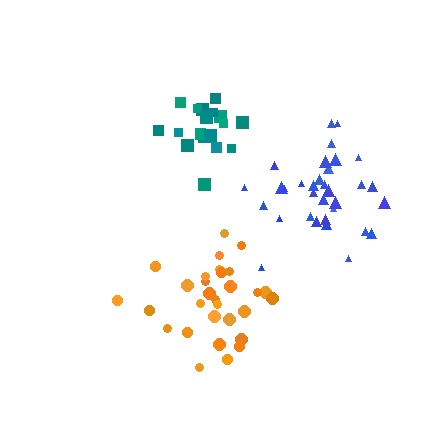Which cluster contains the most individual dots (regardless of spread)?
Blue (33).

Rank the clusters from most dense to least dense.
teal, orange, blue.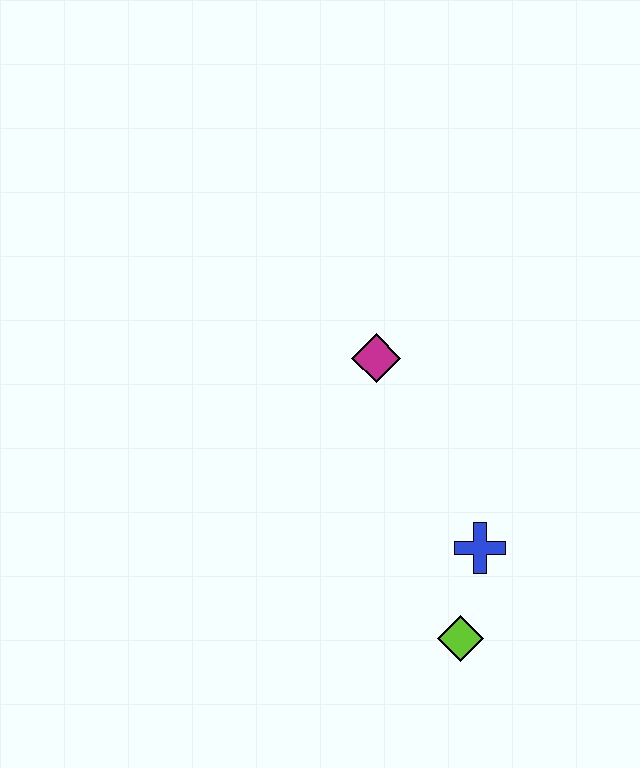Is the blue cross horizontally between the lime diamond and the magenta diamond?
No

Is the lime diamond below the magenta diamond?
Yes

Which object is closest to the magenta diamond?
The blue cross is closest to the magenta diamond.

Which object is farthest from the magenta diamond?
The lime diamond is farthest from the magenta diamond.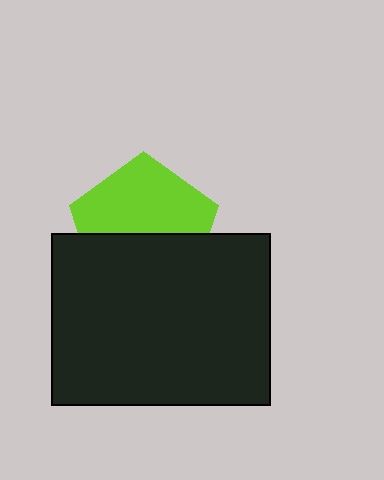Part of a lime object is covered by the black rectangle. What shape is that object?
It is a pentagon.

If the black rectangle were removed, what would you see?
You would see the complete lime pentagon.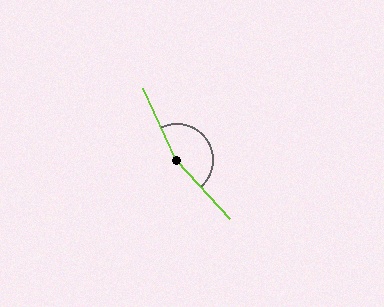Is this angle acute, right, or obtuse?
It is obtuse.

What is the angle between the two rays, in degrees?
Approximately 162 degrees.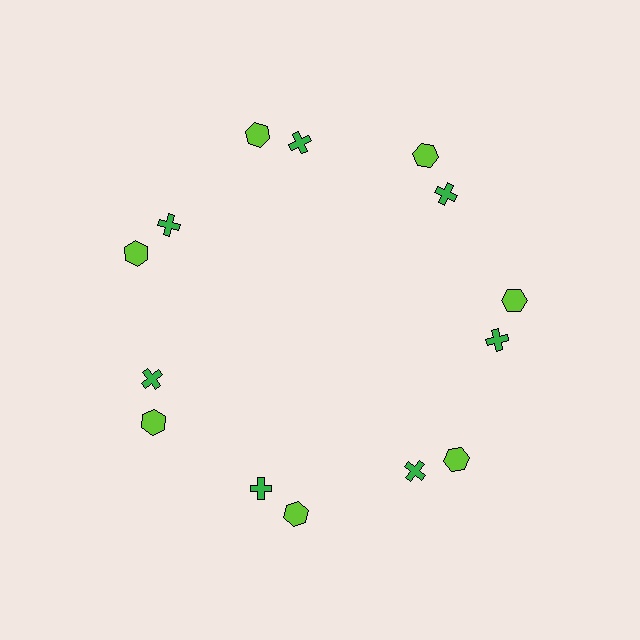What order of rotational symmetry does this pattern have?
This pattern has 7-fold rotational symmetry.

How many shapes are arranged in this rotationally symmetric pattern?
There are 14 shapes, arranged in 7 groups of 2.